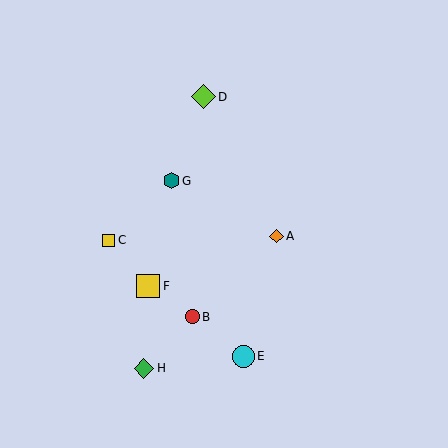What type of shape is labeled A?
Shape A is an orange diamond.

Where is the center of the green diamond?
The center of the green diamond is at (144, 368).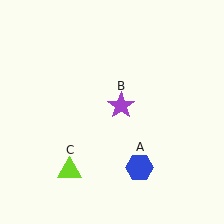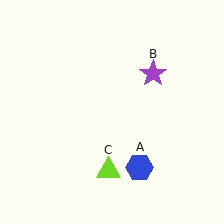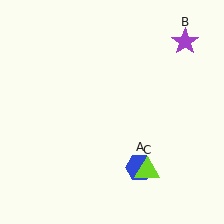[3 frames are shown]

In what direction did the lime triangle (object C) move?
The lime triangle (object C) moved right.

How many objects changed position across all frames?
2 objects changed position: purple star (object B), lime triangle (object C).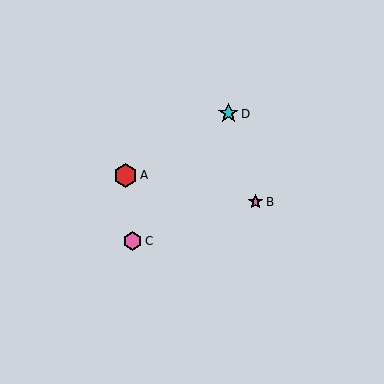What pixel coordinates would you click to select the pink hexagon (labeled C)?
Click at (132, 241) to select the pink hexagon C.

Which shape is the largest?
The red hexagon (labeled A) is the largest.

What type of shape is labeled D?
Shape D is a cyan star.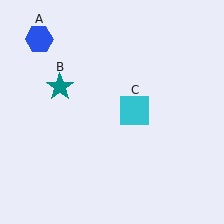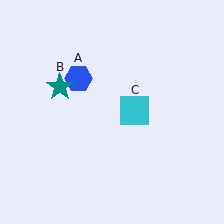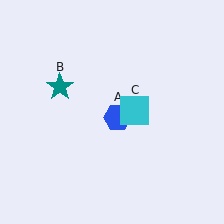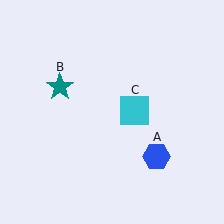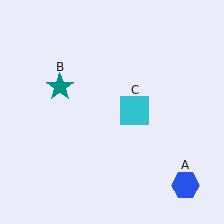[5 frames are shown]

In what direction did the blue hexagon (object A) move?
The blue hexagon (object A) moved down and to the right.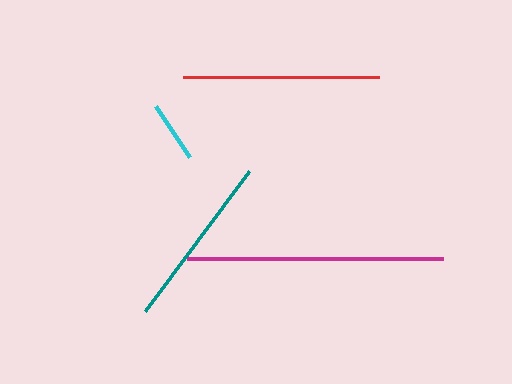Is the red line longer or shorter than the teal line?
The red line is longer than the teal line.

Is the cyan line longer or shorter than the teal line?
The teal line is longer than the cyan line.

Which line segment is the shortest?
The cyan line is the shortest at approximately 62 pixels.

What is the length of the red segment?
The red segment is approximately 197 pixels long.